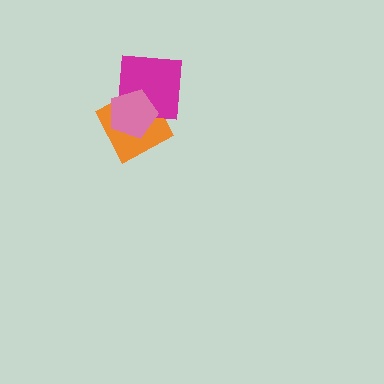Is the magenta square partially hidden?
Yes, it is partially covered by another shape.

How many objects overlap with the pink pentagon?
2 objects overlap with the pink pentagon.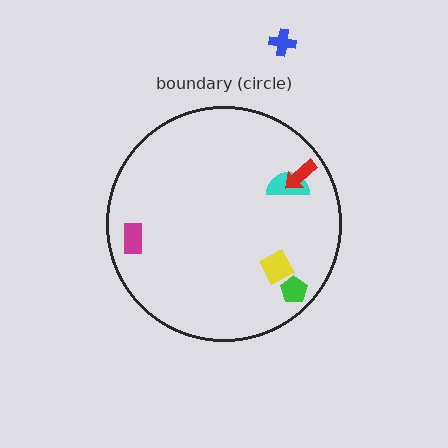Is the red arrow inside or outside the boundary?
Inside.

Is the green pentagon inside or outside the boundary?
Inside.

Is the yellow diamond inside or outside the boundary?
Inside.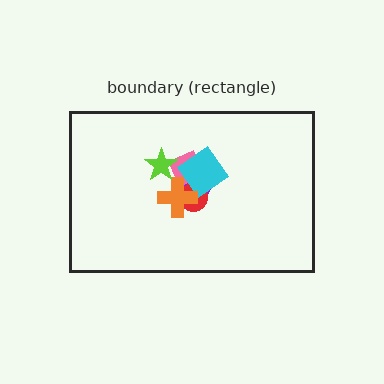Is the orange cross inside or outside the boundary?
Inside.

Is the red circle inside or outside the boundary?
Inside.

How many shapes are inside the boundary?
6 inside, 0 outside.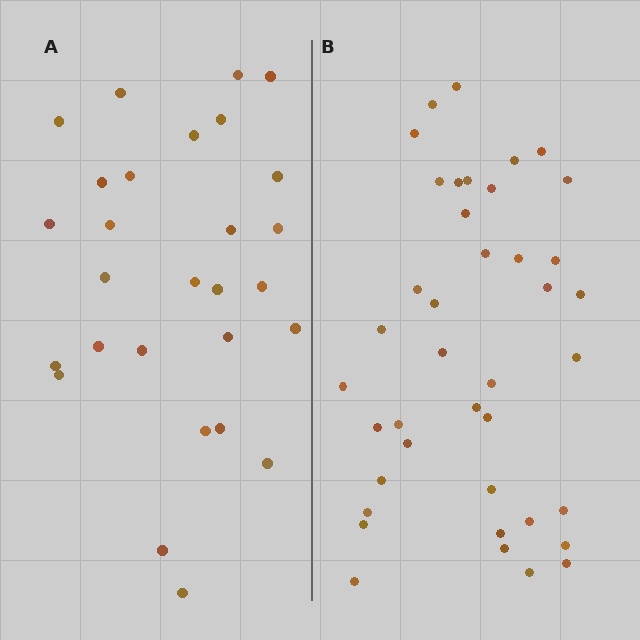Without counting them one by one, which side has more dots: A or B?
Region B (the right region) has more dots.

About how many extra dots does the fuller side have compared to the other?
Region B has roughly 12 or so more dots than region A.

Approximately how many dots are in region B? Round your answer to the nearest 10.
About 40 dots.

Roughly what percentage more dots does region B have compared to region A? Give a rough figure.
About 45% more.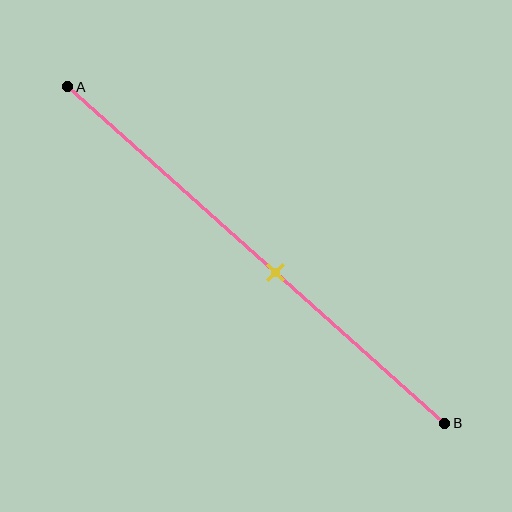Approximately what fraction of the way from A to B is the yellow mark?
The yellow mark is approximately 55% of the way from A to B.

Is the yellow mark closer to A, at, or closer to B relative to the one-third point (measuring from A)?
The yellow mark is closer to point B than the one-third point of segment AB.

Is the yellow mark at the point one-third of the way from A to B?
No, the mark is at about 55% from A, not at the 33% one-third point.